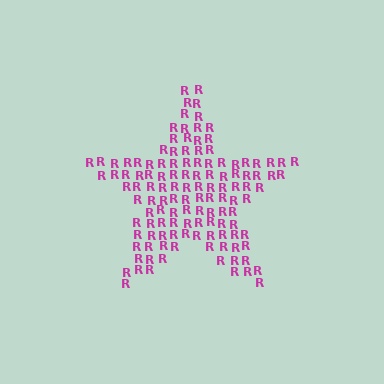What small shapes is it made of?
It is made of small letter R's.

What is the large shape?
The large shape is a star.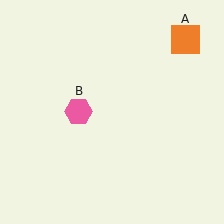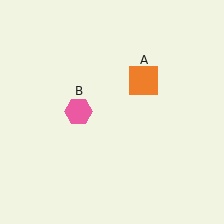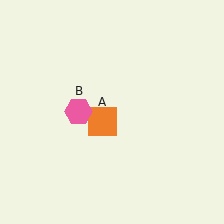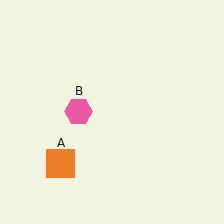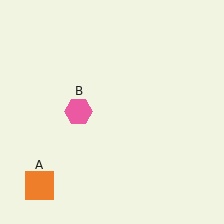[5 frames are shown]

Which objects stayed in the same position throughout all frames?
Pink hexagon (object B) remained stationary.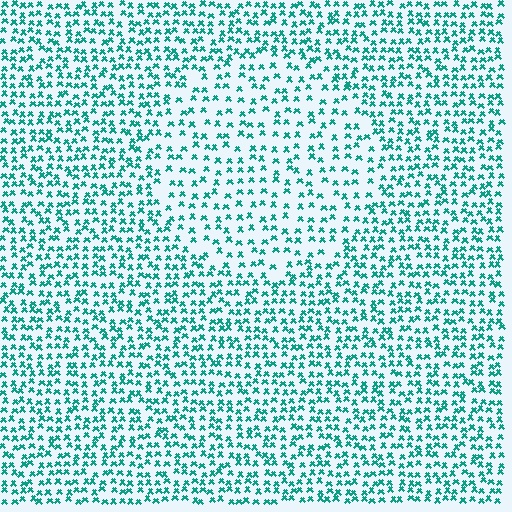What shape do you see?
I see a circle.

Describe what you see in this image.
The image contains small teal elements arranged at two different densities. A circle-shaped region is visible where the elements are less densely packed than the surrounding area.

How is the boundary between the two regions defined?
The boundary is defined by a change in element density (approximately 1.7x ratio). All elements are the same color, size, and shape.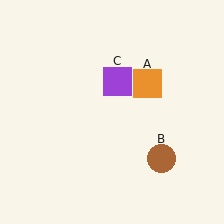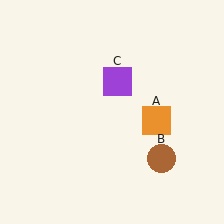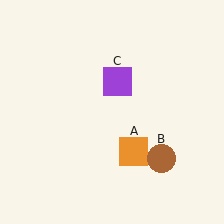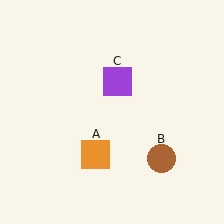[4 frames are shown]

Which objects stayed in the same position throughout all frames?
Brown circle (object B) and purple square (object C) remained stationary.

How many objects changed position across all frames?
1 object changed position: orange square (object A).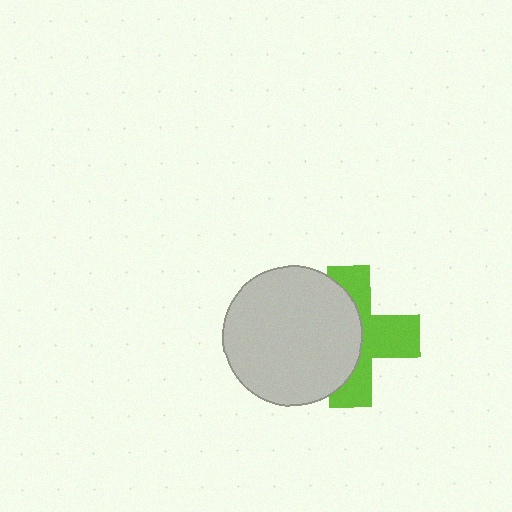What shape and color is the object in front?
The object in front is a light gray circle.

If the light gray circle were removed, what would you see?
You would see the complete lime cross.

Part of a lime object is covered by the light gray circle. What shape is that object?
It is a cross.